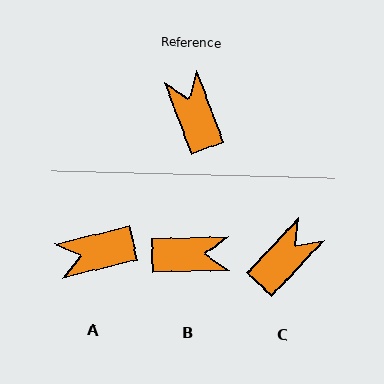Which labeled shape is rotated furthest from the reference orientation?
B, about 109 degrees away.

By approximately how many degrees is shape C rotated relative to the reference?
Approximately 64 degrees clockwise.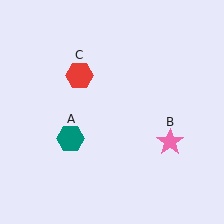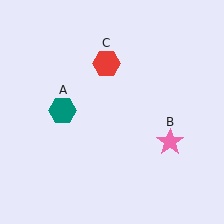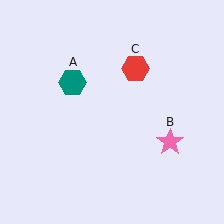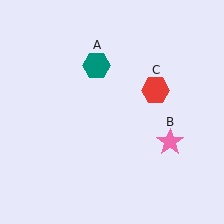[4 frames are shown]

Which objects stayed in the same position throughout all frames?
Pink star (object B) remained stationary.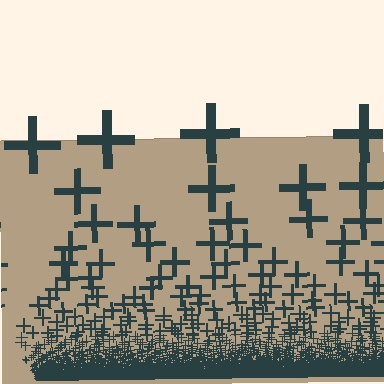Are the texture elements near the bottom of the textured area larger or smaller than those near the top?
Smaller. The gradient is inverted — elements near the bottom are smaller and denser.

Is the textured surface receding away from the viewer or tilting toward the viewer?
The surface appears to tilt toward the viewer. Texture elements get larger and sparser toward the top.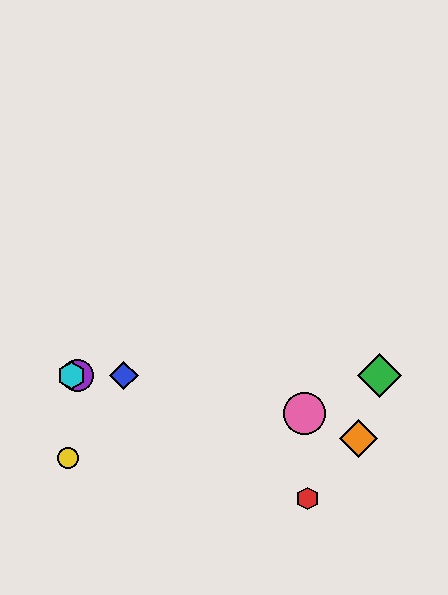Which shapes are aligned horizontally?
The blue diamond, the green diamond, the purple circle, the cyan hexagon are aligned horizontally.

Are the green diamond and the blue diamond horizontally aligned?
Yes, both are at y≈375.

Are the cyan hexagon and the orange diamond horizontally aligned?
No, the cyan hexagon is at y≈375 and the orange diamond is at y≈439.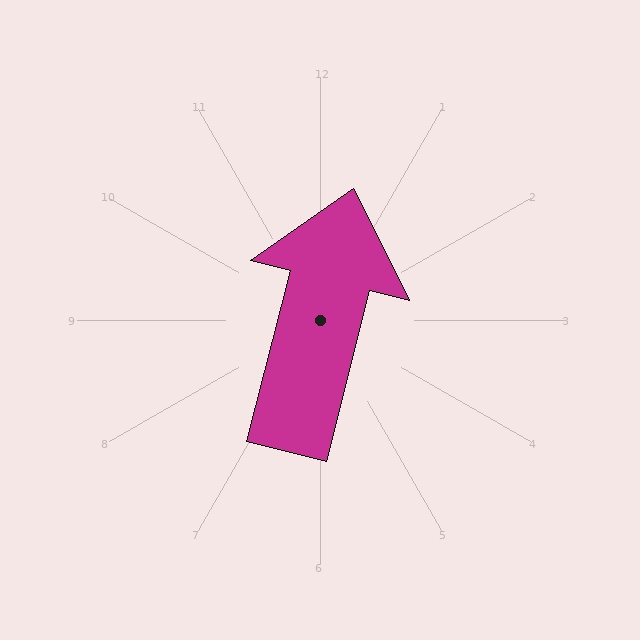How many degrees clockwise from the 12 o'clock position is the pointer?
Approximately 14 degrees.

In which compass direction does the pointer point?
North.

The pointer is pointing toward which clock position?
Roughly 12 o'clock.